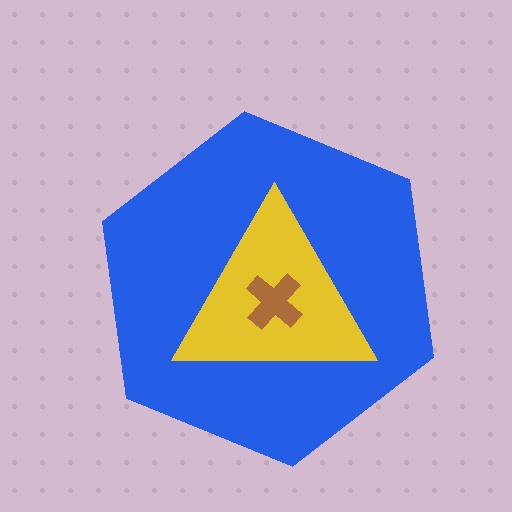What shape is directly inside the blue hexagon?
The yellow triangle.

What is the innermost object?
The brown cross.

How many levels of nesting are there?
3.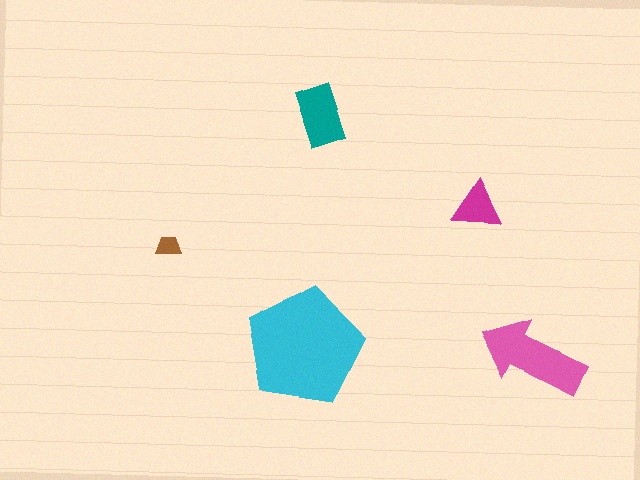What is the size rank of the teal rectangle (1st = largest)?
3rd.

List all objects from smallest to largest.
The brown trapezoid, the magenta triangle, the teal rectangle, the pink arrow, the cyan pentagon.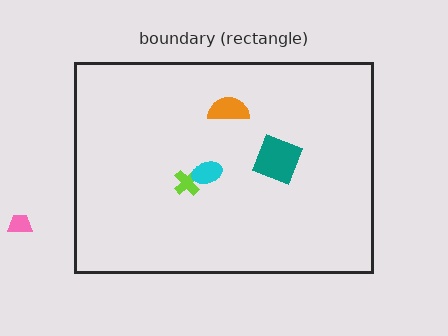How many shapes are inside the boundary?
4 inside, 1 outside.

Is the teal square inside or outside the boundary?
Inside.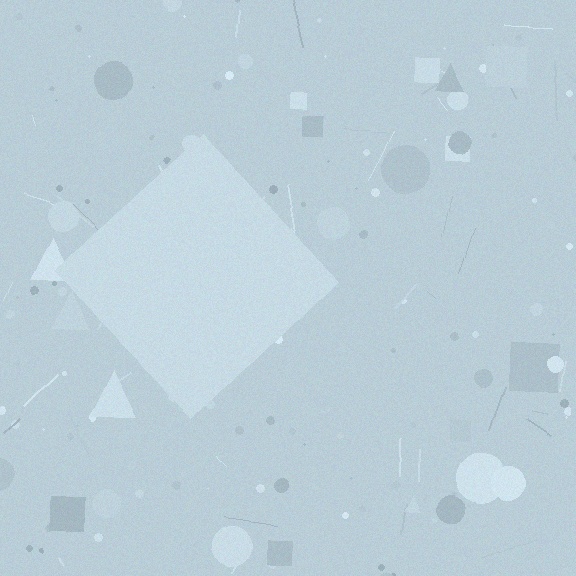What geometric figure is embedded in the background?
A diamond is embedded in the background.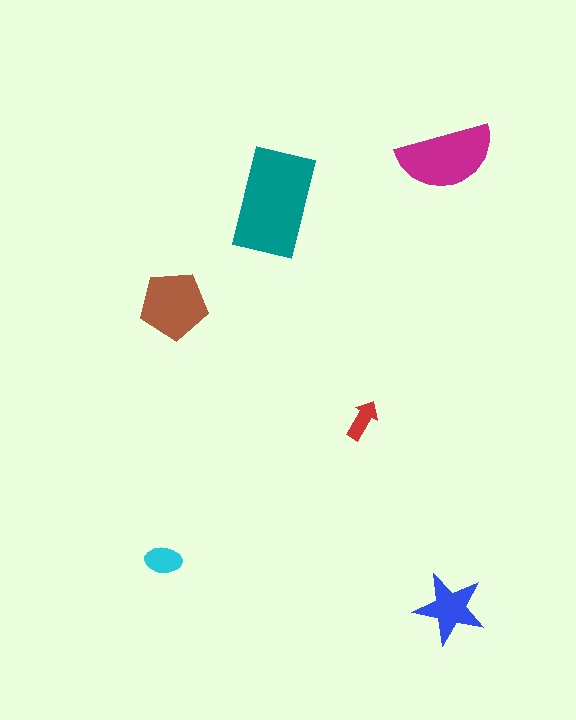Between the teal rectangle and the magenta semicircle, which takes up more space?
The teal rectangle.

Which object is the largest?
The teal rectangle.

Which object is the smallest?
The red arrow.